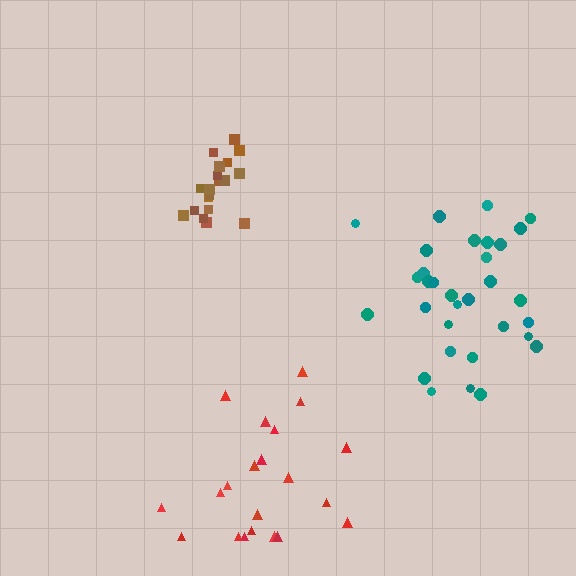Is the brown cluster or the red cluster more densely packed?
Brown.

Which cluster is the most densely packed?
Brown.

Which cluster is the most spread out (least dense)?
Red.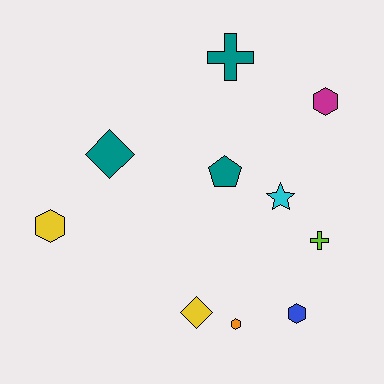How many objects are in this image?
There are 10 objects.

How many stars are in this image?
There is 1 star.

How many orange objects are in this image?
There is 1 orange object.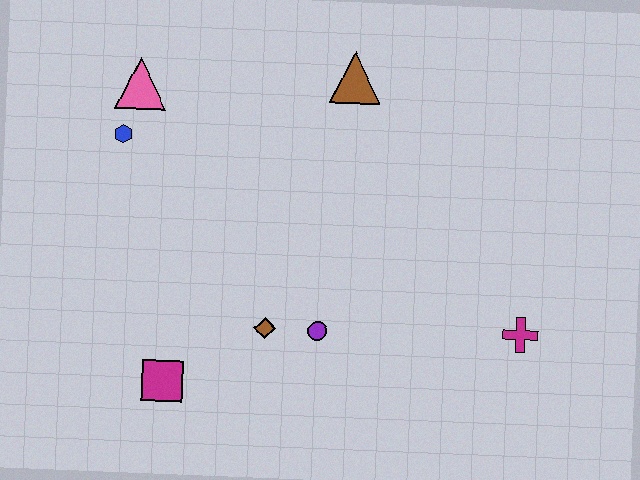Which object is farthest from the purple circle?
The pink triangle is farthest from the purple circle.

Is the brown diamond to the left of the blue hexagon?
No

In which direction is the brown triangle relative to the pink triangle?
The brown triangle is to the right of the pink triangle.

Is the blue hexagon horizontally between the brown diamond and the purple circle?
No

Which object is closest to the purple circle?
The brown diamond is closest to the purple circle.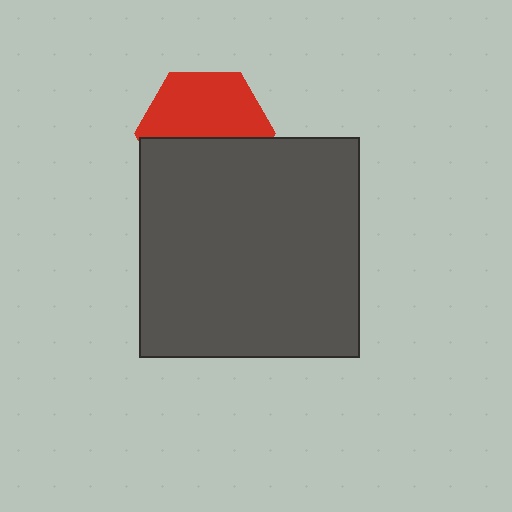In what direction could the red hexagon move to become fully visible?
The red hexagon could move up. That would shift it out from behind the dark gray rectangle entirely.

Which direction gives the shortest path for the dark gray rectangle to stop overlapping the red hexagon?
Moving down gives the shortest separation.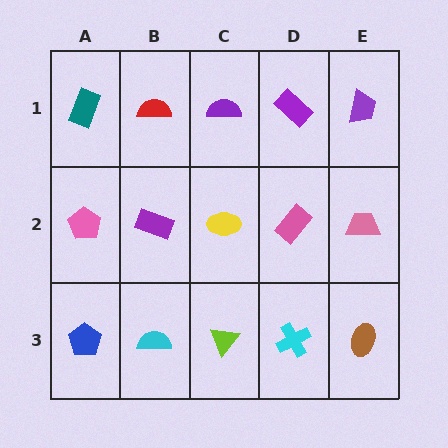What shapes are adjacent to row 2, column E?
A purple trapezoid (row 1, column E), a brown ellipse (row 3, column E), a pink rectangle (row 2, column D).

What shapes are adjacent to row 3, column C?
A yellow ellipse (row 2, column C), a cyan semicircle (row 3, column B), a cyan cross (row 3, column D).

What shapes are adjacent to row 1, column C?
A yellow ellipse (row 2, column C), a red semicircle (row 1, column B), a purple rectangle (row 1, column D).